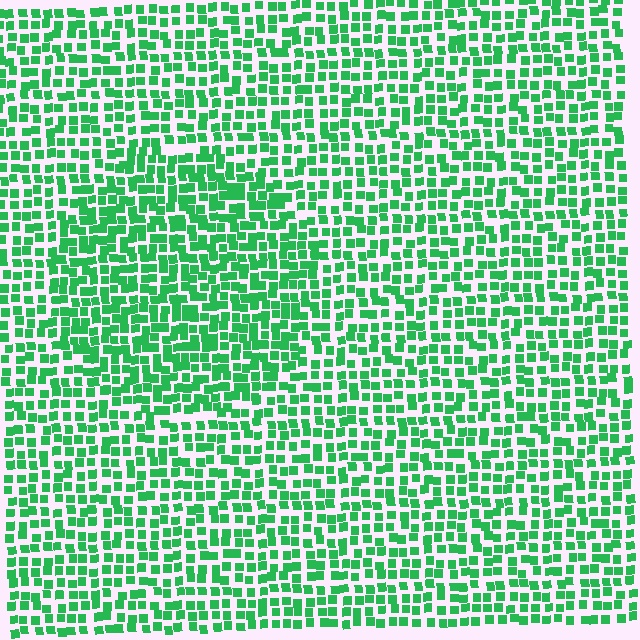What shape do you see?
I see a circle.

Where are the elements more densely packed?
The elements are more densely packed inside the circle boundary.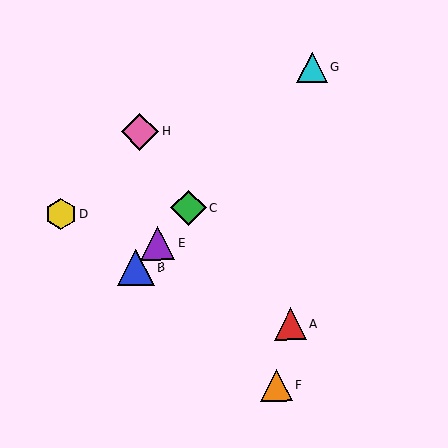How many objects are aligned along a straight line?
4 objects (B, C, E, G) are aligned along a straight line.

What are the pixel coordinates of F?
Object F is at (277, 385).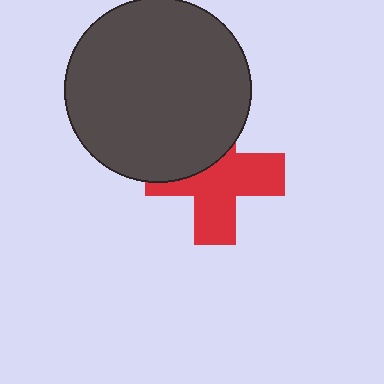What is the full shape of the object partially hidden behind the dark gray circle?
The partially hidden object is a red cross.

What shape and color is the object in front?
The object in front is a dark gray circle.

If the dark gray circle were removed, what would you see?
You would see the complete red cross.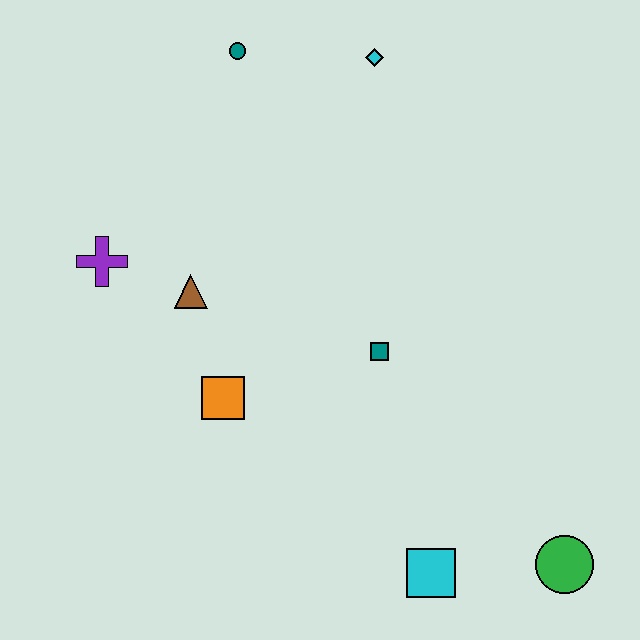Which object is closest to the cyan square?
The green circle is closest to the cyan square.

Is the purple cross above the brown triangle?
Yes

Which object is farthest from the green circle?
The teal circle is farthest from the green circle.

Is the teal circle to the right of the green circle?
No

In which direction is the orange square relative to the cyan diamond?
The orange square is below the cyan diamond.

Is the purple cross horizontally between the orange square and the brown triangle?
No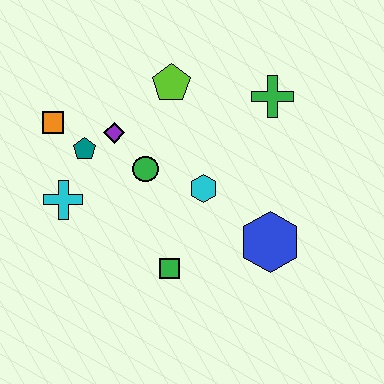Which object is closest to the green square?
The cyan hexagon is closest to the green square.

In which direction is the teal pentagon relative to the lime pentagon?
The teal pentagon is to the left of the lime pentagon.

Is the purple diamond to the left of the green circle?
Yes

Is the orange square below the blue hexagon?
No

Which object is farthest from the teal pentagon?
The blue hexagon is farthest from the teal pentagon.